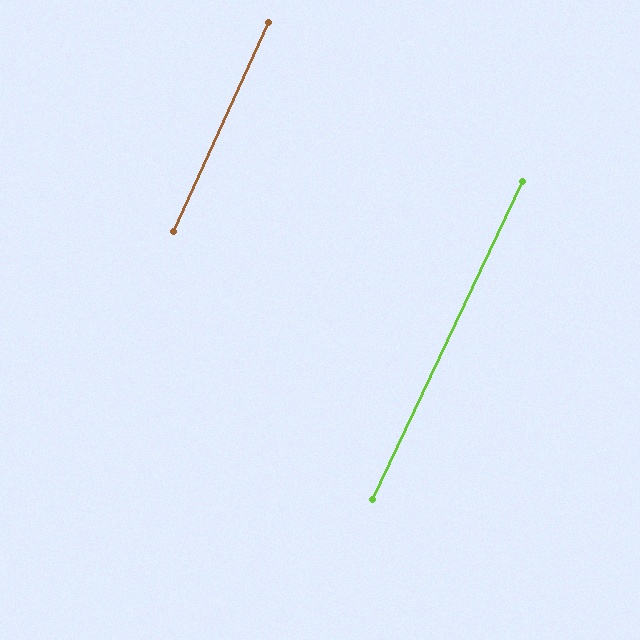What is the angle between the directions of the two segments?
Approximately 1 degree.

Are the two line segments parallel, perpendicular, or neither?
Parallel — their directions differ by only 0.9°.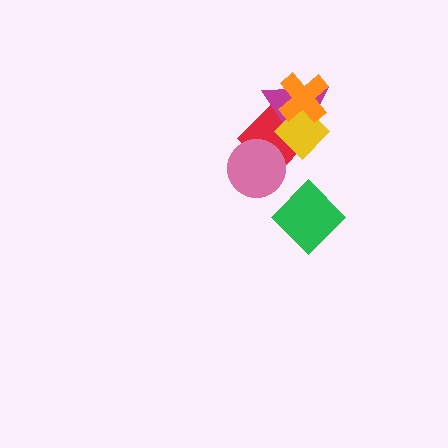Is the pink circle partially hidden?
No, no other shape covers it.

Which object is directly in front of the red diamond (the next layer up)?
The pink circle is directly in front of the red diamond.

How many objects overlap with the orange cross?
3 objects overlap with the orange cross.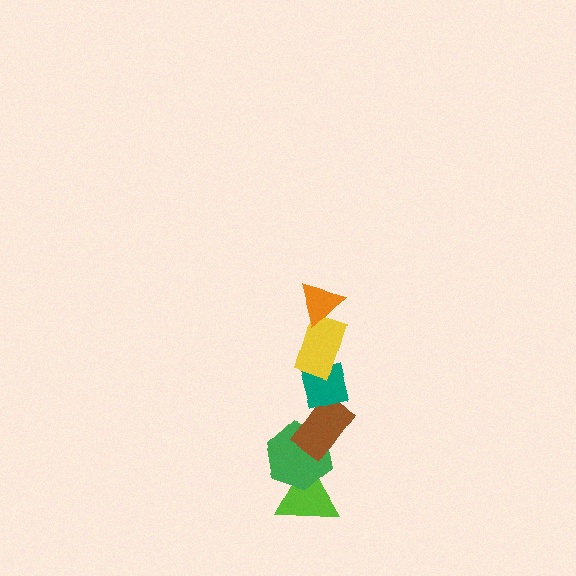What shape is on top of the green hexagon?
The brown rectangle is on top of the green hexagon.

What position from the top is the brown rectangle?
The brown rectangle is 4th from the top.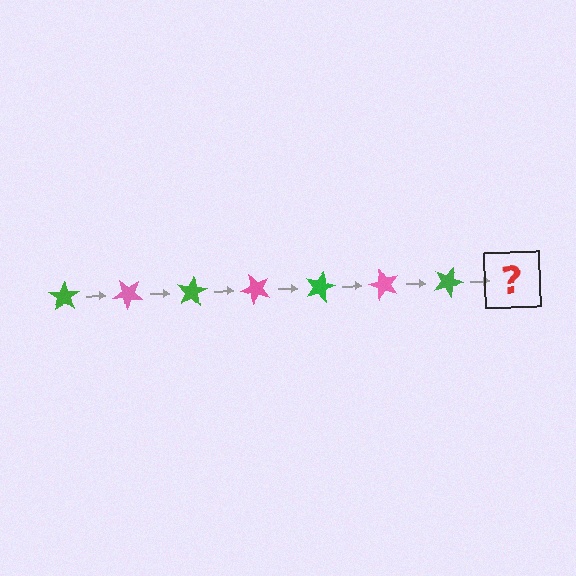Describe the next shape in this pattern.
It should be a pink star, rotated 280 degrees from the start.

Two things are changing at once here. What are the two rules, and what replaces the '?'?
The two rules are that it rotates 40 degrees each step and the color cycles through green and pink. The '?' should be a pink star, rotated 280 degrees from the start.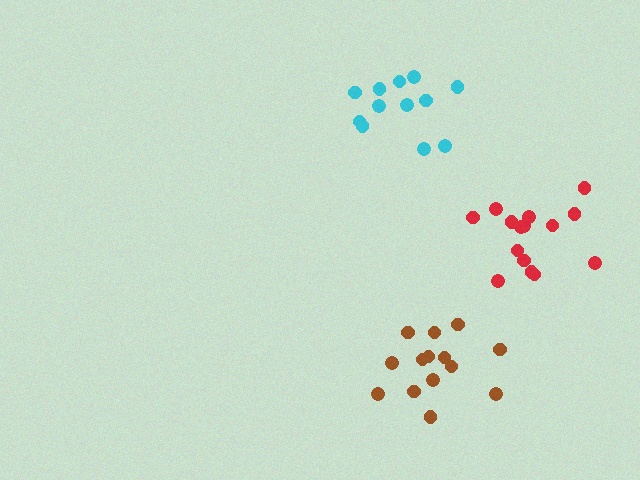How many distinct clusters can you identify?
There are 3 distinct clusters.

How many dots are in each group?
Group 1: 12 dots, Group 2: 15 dots, Group 3: 14 dots (41 total).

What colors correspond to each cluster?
The clusters are colored: cyan, red, brown.